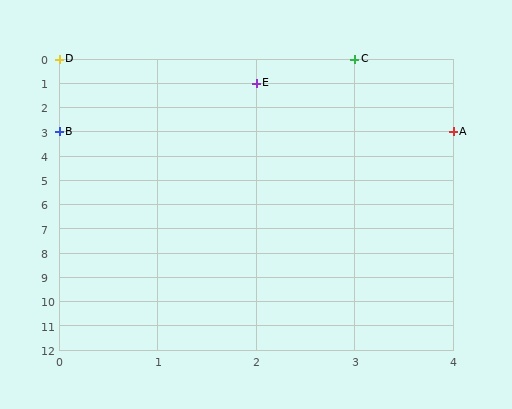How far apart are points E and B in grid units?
Points E and B are 2 columns and 2 rows apart (about 2.8 grid units diagonally).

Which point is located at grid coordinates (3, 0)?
Point C is at (3, 0).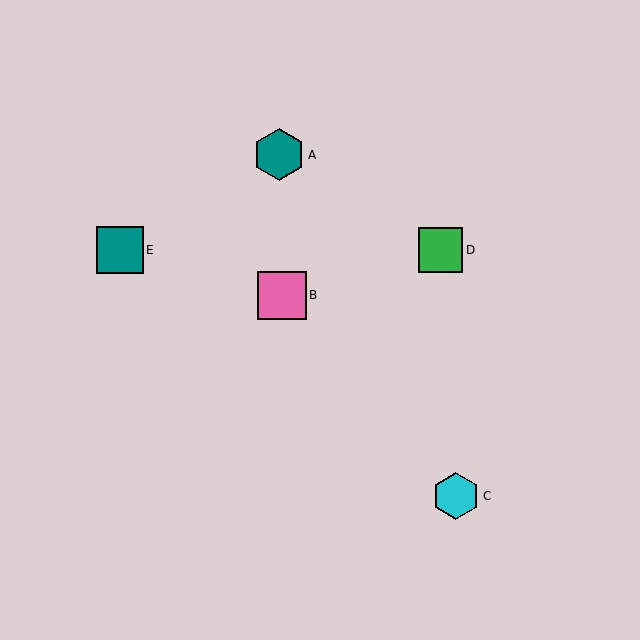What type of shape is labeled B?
Shape B is a pink square.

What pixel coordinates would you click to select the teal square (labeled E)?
Click at (120, 250) to select the teal square E.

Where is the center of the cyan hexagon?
The center of the cyan hexagon is at (456, 496).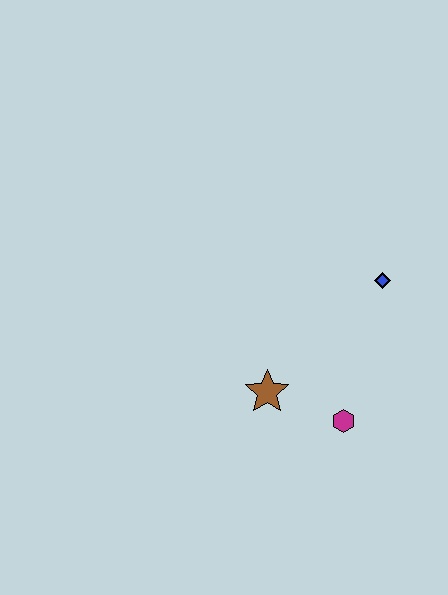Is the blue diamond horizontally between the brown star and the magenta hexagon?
No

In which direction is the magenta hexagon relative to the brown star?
The magenta hexagon is to the right of the brown star.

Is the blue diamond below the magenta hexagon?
No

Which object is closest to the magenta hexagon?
The brown star is closest to the magenta hexagon.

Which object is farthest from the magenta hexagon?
The blue diamond is farthest from the magenta hexagon.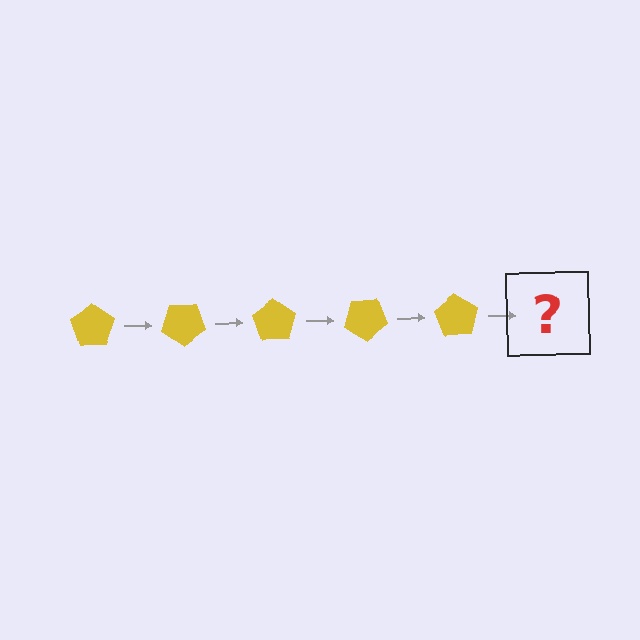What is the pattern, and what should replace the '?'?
The pattern is that the pentagon rotates 35 degrees each step. The '?' should be a yellow pentagon rotated 175 degrees.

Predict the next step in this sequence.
The next step is a yellow pentagon rotated 175 degrees.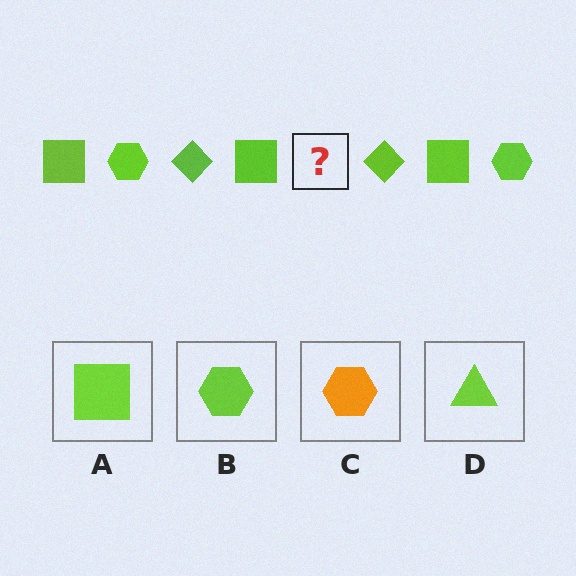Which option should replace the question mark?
Option B.